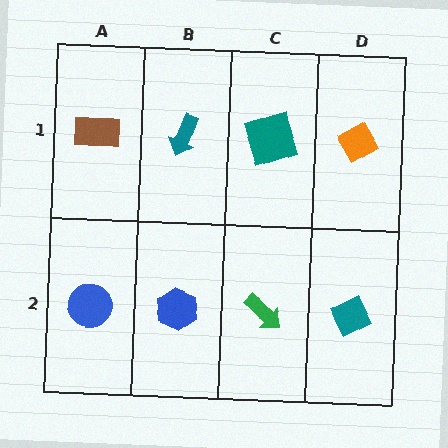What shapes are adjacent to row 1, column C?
A green arrow (row 2, column C), a teal arrow (row 1, column B), an orange diamond (row 1, column D).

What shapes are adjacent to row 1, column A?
A blue circle (row 2, column A), a teal arrow (row 1, column B).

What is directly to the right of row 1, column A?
A teal arrow.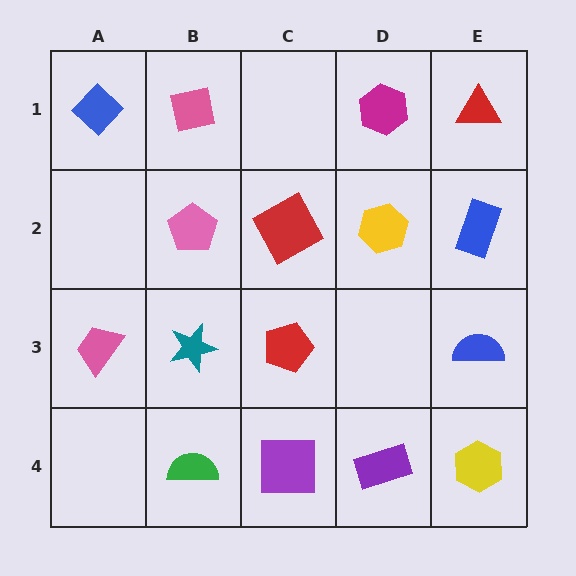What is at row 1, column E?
A red triangle.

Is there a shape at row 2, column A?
No, that cell is empty.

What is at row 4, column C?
A purple square.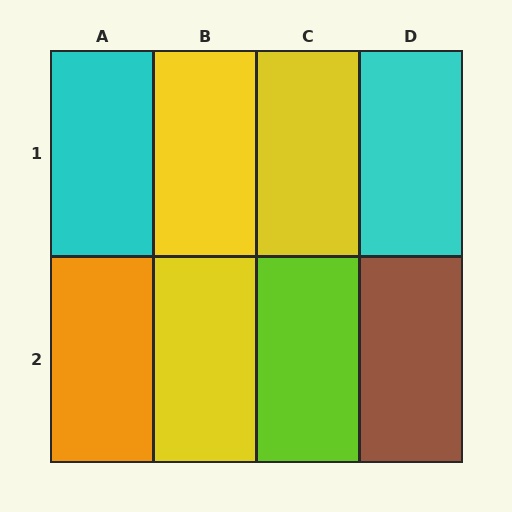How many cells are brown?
1 cell is brown.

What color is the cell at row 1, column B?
Yellow.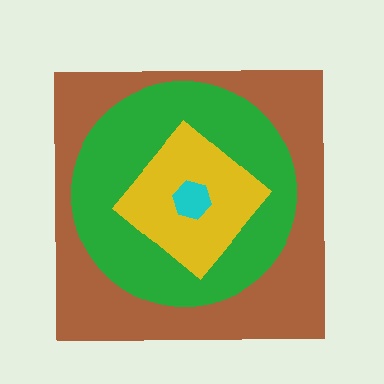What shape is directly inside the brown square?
The green circle.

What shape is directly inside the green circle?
The yellow diamond.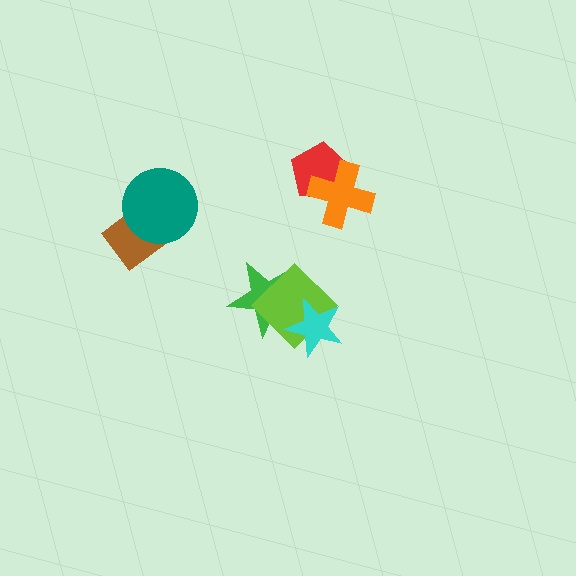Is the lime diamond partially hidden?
Yes, it is partially covered by another shape.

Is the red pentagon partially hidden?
Yes, it is partially covered by another shape.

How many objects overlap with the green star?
2 objects overlap with the green star.